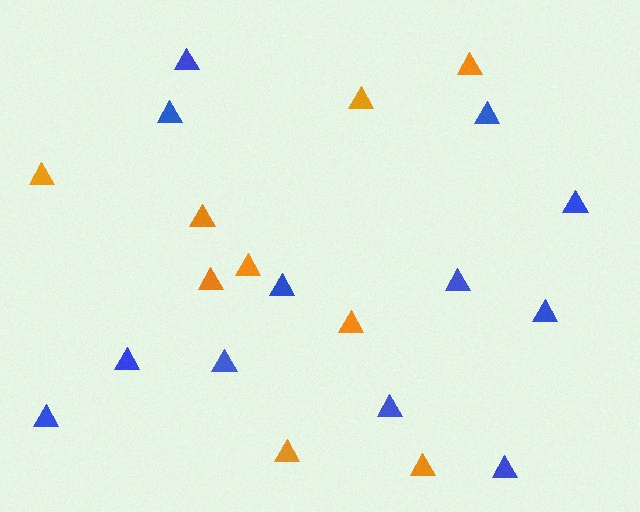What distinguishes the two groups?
There are 2 groups: one group of orange triangles (9) and one group of blue triangles (12).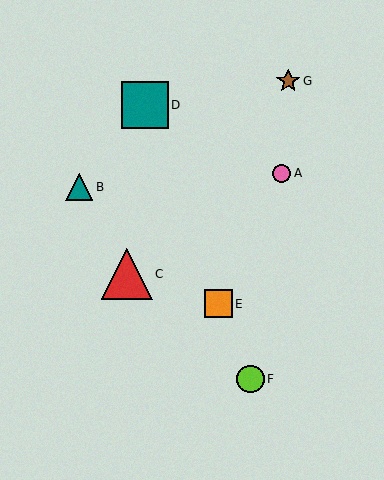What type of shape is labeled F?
Shape F is a lime circle.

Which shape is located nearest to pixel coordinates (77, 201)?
The teal triangle (labeled B) at (79, 187) is nearest to that location.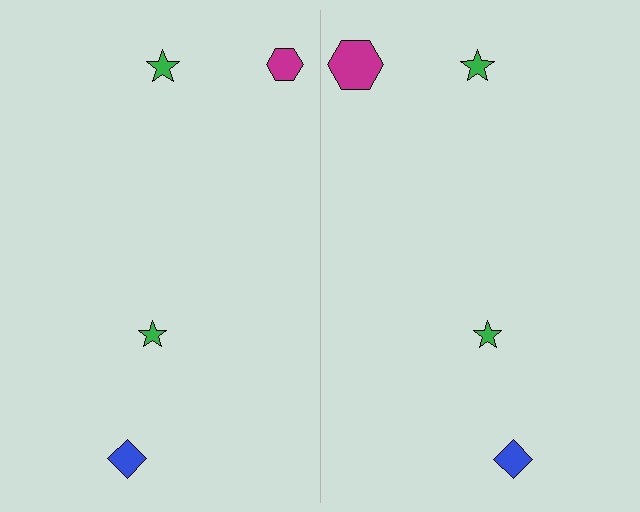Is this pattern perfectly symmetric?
No, the pattern is not perfectly symmetric. The magenta hexagon on the right side has a different size than its mirror counterpart.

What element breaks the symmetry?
The magenta hexagon on the right side has a different size than its mirror counterpart.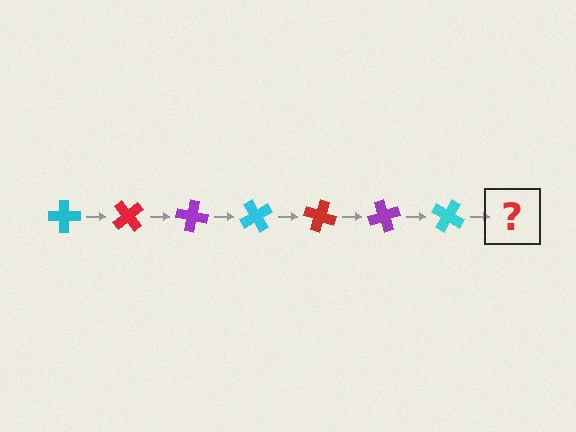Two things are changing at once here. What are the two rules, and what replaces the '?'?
The two rules are that it rotates 50 degrees each step and the color cycles through cyan, red, and purple. The '?' should be a red cross, rotated 350 degrees from the start.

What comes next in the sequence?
The next element should be a red cross, rotated 350 degrees from the start.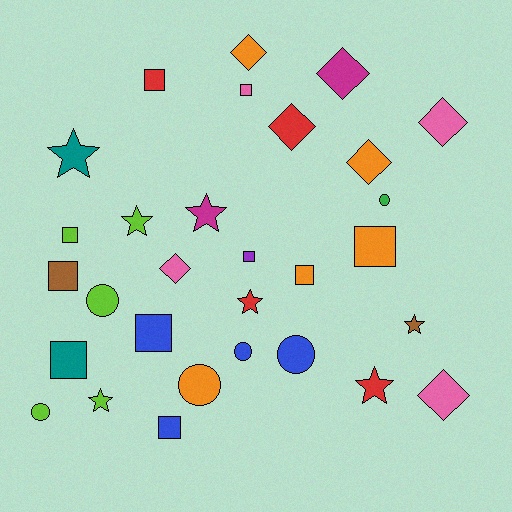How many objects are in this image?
There are 30 objects.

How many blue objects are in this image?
There are 4 blue objects.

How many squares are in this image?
There are 10 squares.